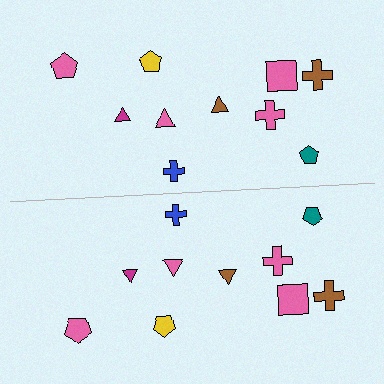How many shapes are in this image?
There are 20 shapes in this image.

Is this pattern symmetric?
Yes, this pattern has bilateral (reflection) symmetry.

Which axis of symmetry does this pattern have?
The pattern has a horizontal axis of symmetry running through the center of the image.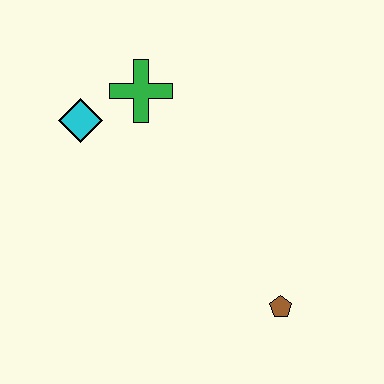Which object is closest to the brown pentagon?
The green cross is closest to the brown pentagon.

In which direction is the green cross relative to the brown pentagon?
The green cross is above the brown pentagon.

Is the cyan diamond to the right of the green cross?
No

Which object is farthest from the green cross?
The brown pentagon is farthest from the green cross.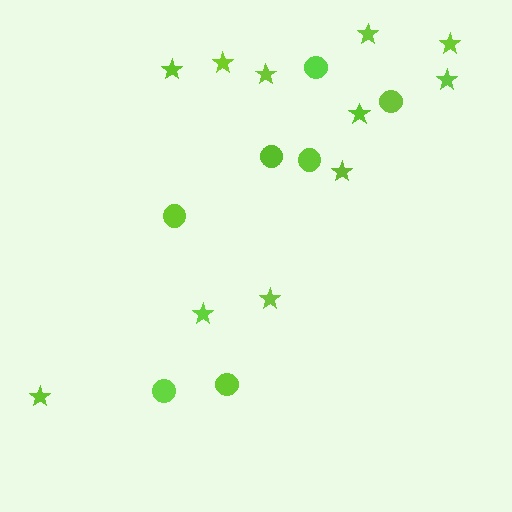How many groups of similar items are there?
There are 2 groups: one group of stars (11) and one group of circles (7).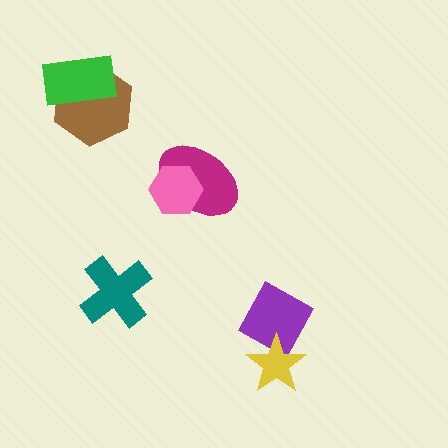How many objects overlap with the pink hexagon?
1 object overlaps with the pink hexagon.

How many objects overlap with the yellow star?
1 object overlaps with the yellow star.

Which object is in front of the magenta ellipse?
The pink hexagon is in front of the magenta ellipse.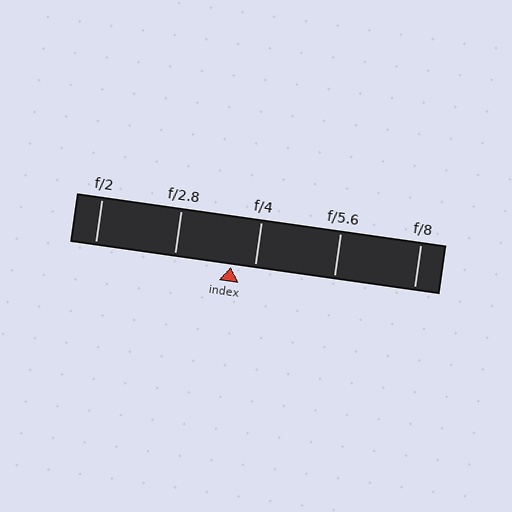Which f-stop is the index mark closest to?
The index mark is closest to f/4.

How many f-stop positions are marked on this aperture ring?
There are 5 f-stop positions marked.